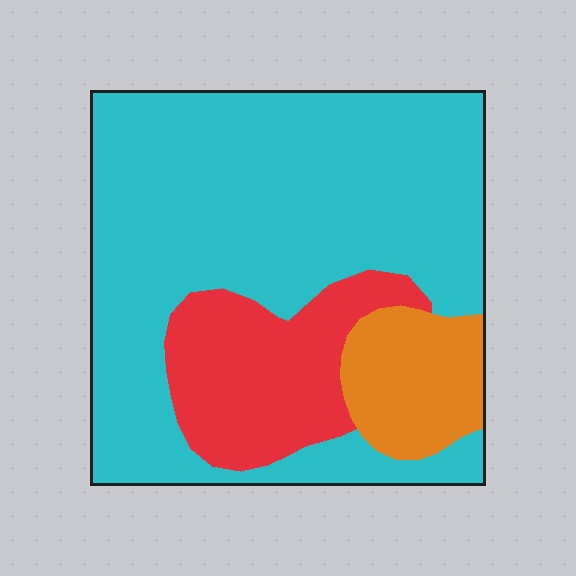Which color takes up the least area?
Orange, at roughly 10%.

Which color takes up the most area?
Cyan, at roughly 70%.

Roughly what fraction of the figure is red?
Red takes up less than a quarter of the figure.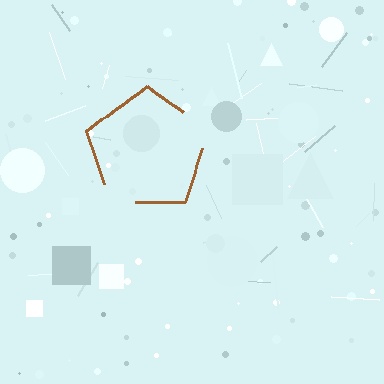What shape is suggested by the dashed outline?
The dashed outline suggests a pentagon.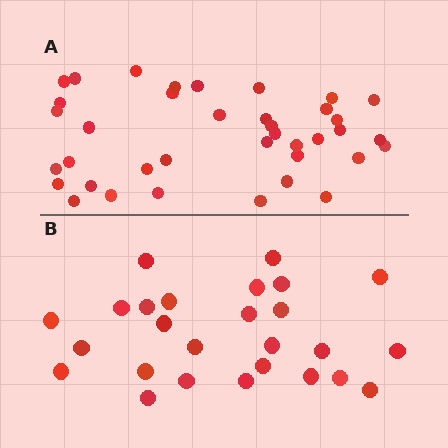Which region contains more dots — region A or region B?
Region A (the top region) has more dots.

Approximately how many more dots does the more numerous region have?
Region A has roughly 12 or so more dots than region B.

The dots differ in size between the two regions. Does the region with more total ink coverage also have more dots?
No. Region B has more total ink coverage because its dots are larger, but region A actually contains more individual dots. Total area can be misleading — the number of items is what matters here.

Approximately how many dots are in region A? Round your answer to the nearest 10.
About 40 dots. (The exact count is 38, which rounds to 40.)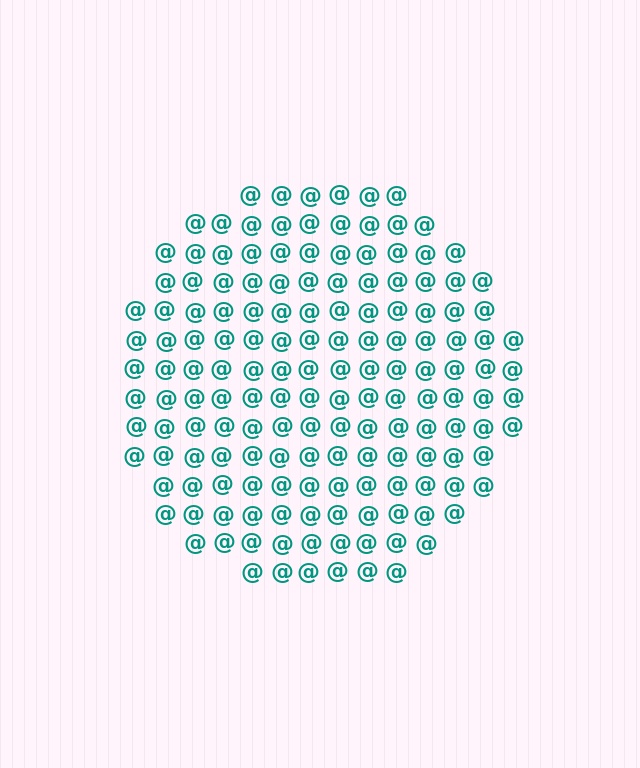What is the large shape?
The large shape is a circle.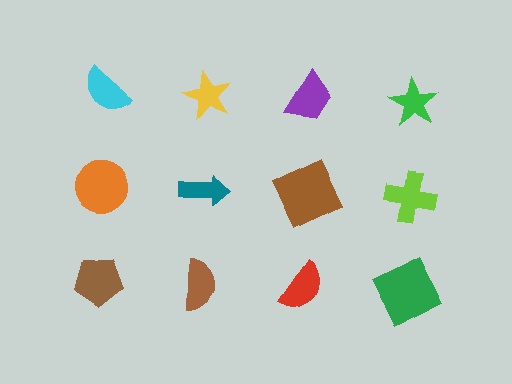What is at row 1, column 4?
A green star.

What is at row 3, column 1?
A brown pentagon.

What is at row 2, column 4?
A lime cross.